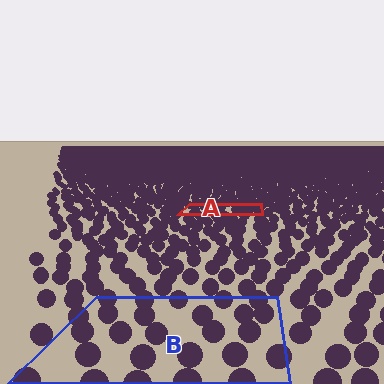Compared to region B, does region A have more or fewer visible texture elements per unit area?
Region A has more texture elements per unit area — they are packed more densely because it is farther away.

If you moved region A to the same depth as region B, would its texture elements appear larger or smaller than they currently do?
They would appear larger. At a closer depth, the same texture elements are projected at a bigger on-screen size.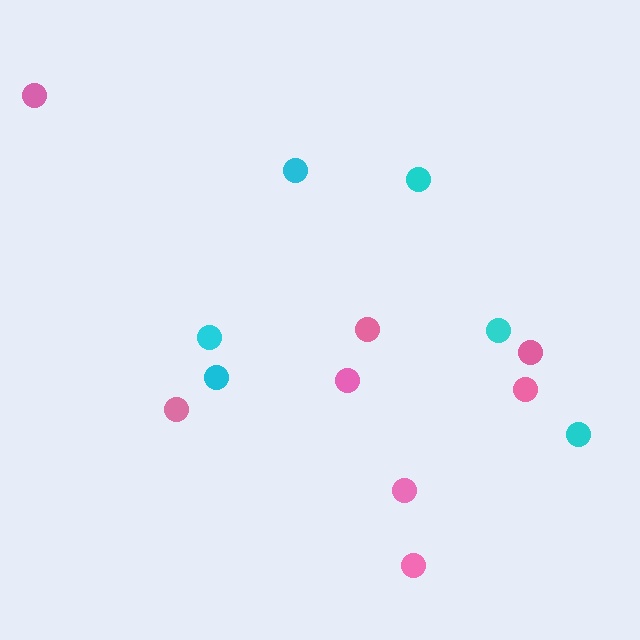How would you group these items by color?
There are 2 groups: one group of cyan circles (6) and one group of pink circles (8).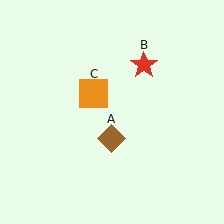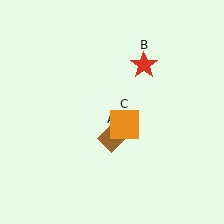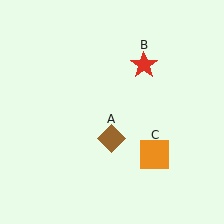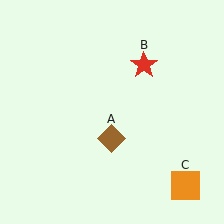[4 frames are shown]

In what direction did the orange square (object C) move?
The orange square (object C) moved down and to the right.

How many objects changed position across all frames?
1 object changed position: orange square (object C).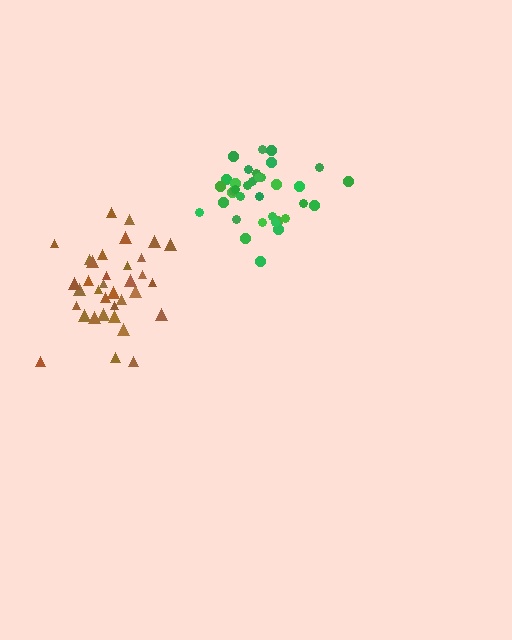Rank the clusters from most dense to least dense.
green, brown.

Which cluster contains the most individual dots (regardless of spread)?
Brown (35).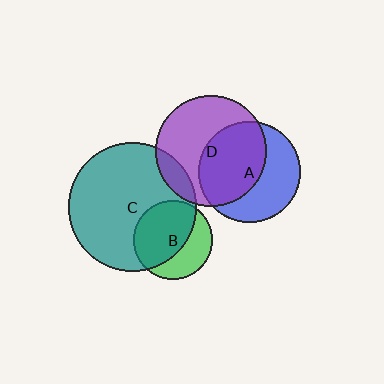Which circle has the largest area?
Circle C (teal).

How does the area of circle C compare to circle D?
Approximately 1.3 times.